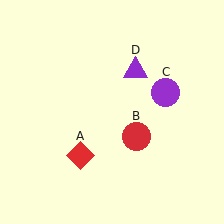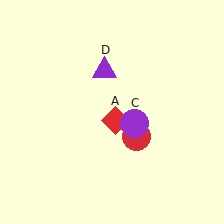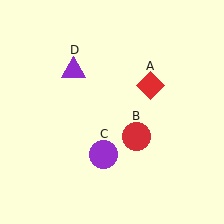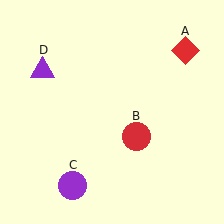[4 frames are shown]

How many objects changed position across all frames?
3 objects changed position: red diamond (object A), purple circle (object C), purple triangle (object D).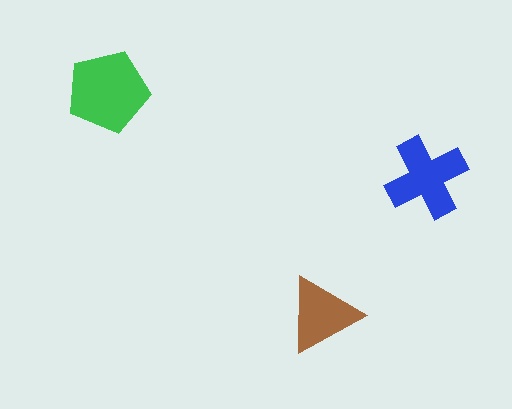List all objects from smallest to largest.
The brown triangle, the blue cross, the green pentagon.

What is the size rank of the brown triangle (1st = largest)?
3rd.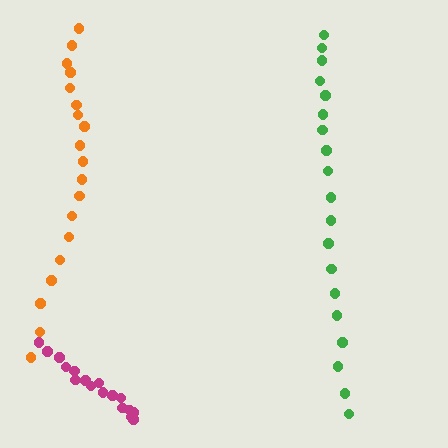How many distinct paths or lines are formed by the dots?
There are 3 distinct paths.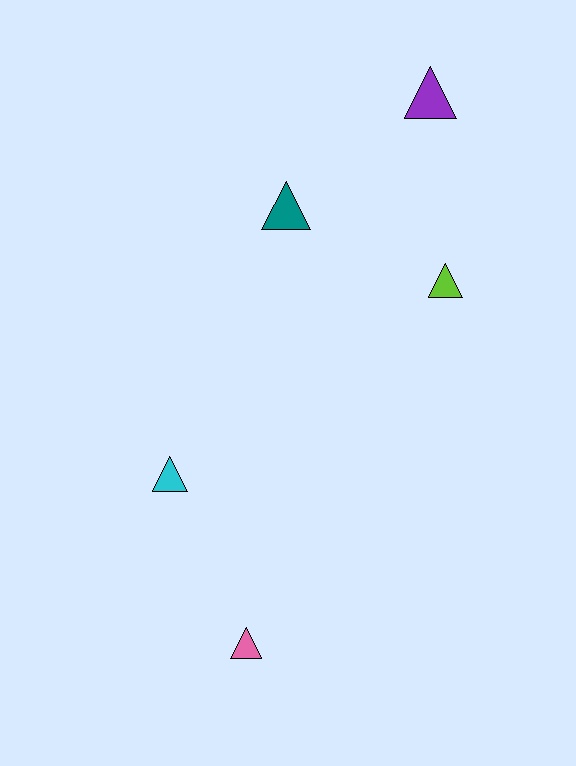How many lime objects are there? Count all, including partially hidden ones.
There is 1 lime object.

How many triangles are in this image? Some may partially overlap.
There are 5 triangles.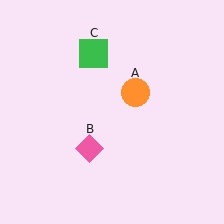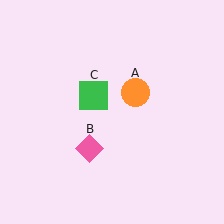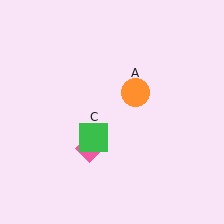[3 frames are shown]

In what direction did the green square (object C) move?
The green square (object C) moved down.